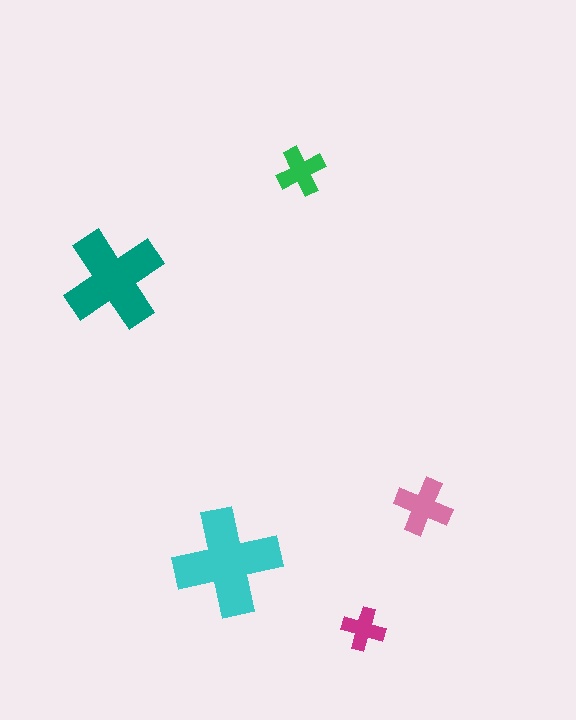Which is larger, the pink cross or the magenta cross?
The pink one.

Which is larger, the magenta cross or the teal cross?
The teal one.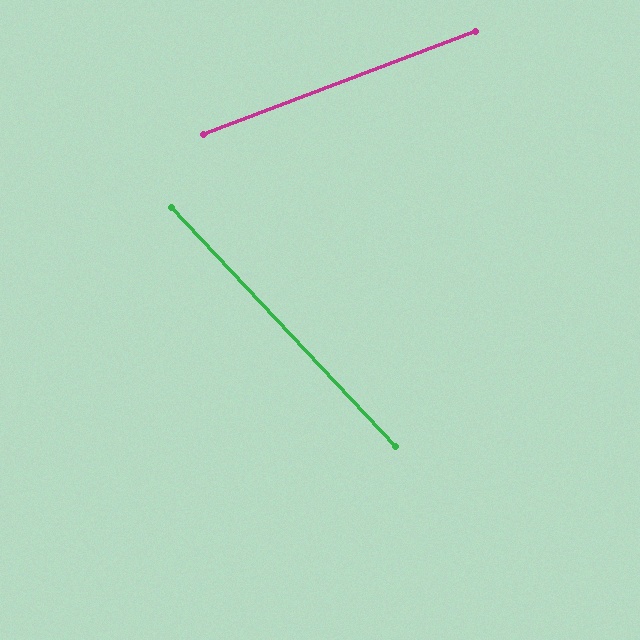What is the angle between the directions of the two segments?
Approximately 67 degrees.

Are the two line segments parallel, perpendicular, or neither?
Neither parallel nor perpendicular — they differ by about 67°.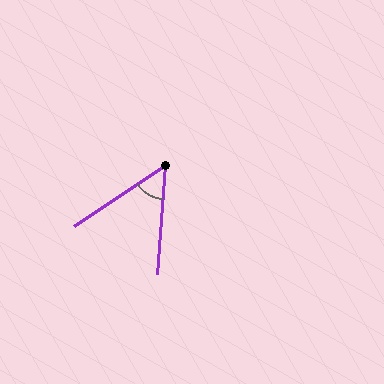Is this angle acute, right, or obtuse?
It is acute.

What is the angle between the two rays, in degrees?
Approximately 53 degrees.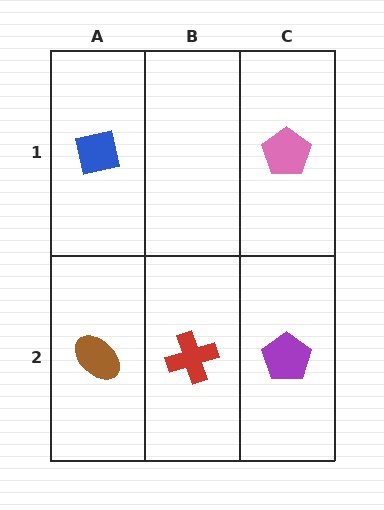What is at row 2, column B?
A red cross.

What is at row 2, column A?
A brown ellipse.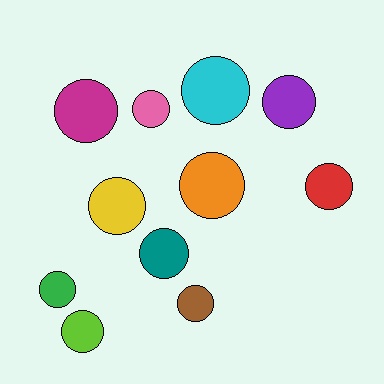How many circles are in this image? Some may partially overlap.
There are 11 circles.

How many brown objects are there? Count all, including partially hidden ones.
There is 1 brown object.